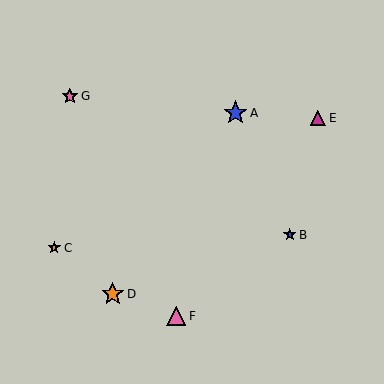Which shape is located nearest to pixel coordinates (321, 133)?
The magenta triangle (labeled E) at (318, 118) is nearest to that location.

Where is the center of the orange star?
The center of the orange star is at (54, 248).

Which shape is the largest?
The blue star (labeled A) is the largest.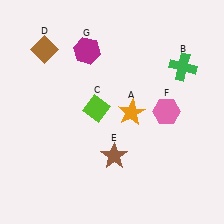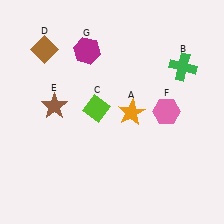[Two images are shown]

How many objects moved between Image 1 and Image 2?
1 object moved between the two images.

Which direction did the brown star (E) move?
The brown star (E) moved left.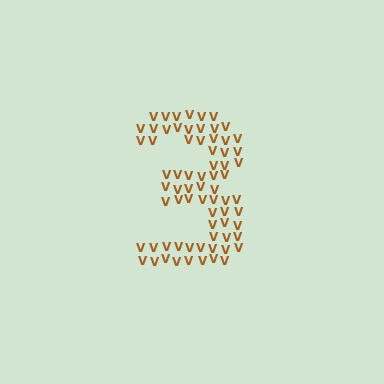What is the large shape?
The large shape is the digit 3.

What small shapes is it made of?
It is made of small letter V's.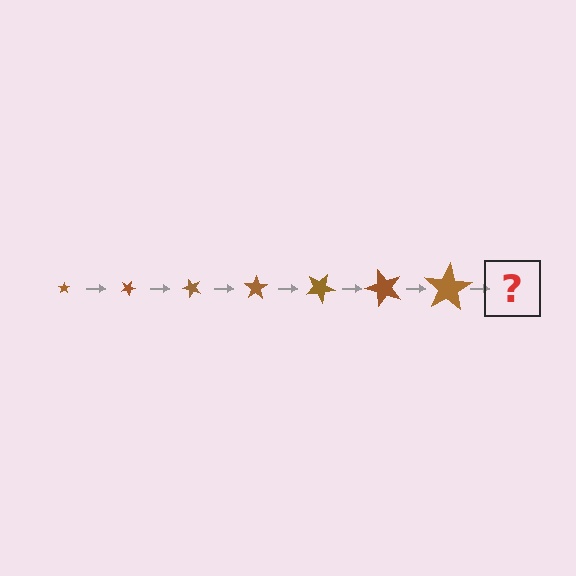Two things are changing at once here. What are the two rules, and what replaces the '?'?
The two rules are that the star grows larger each step and it rotates 25 degrees each step. The '?' should be a star, larger than the previous one and rotated 175 degrees from the start.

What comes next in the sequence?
The next element should be a star, larger than the previous one and rotated 175 degrees from the start.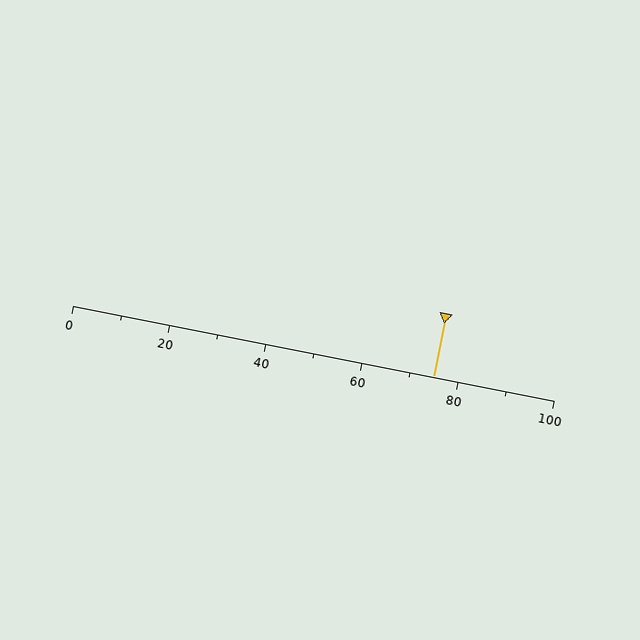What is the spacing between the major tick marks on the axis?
The major ticks are spaced 20 apart.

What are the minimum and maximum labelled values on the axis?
The axis runs from 0 to 100.